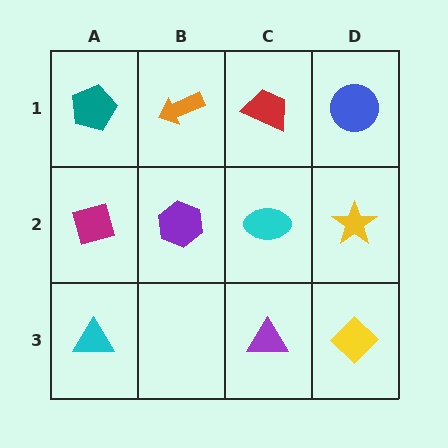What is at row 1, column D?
A blue circle.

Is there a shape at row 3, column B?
No, that cell is empty.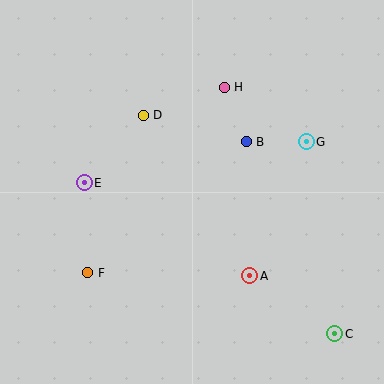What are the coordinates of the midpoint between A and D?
The midpoint between A and D is at (196, 196).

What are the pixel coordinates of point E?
Point E is at (84, 183).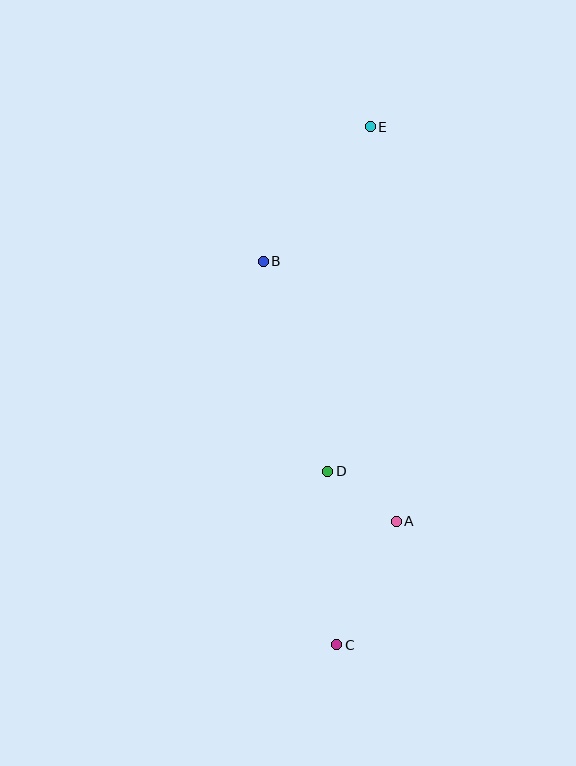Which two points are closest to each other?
Points A and D are closest to each other.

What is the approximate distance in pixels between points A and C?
The distance between A and C is approximately 137 pixels.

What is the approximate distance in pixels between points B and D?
The distance between B and D is approximately 219 pixels.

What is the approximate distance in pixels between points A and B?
The distance between A and B is approximately 292 pixels.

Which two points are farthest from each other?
Points C and E are farthest from each other.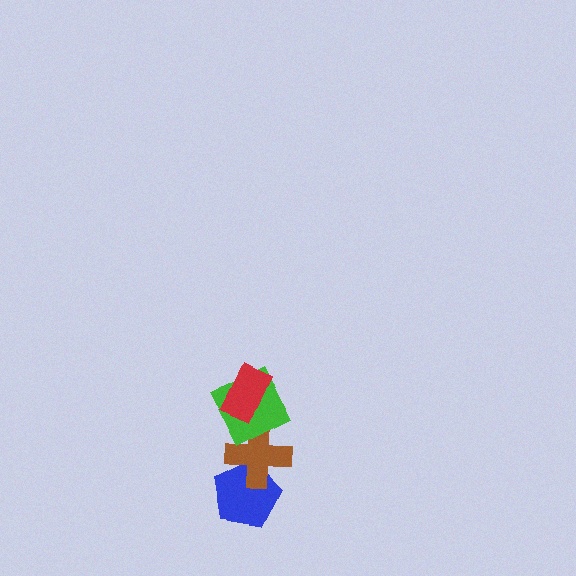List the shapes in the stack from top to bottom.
From top to bottom: the red rectangle, the green square, the brown cross, the blue pentagon.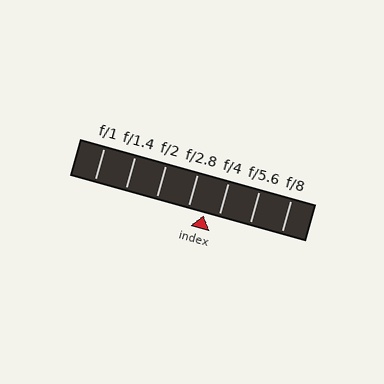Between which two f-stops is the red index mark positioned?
The index mark is between f/2.8 and f/4.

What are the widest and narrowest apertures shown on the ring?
The widest aperture shown is f/1 and the narrowest is f/8.